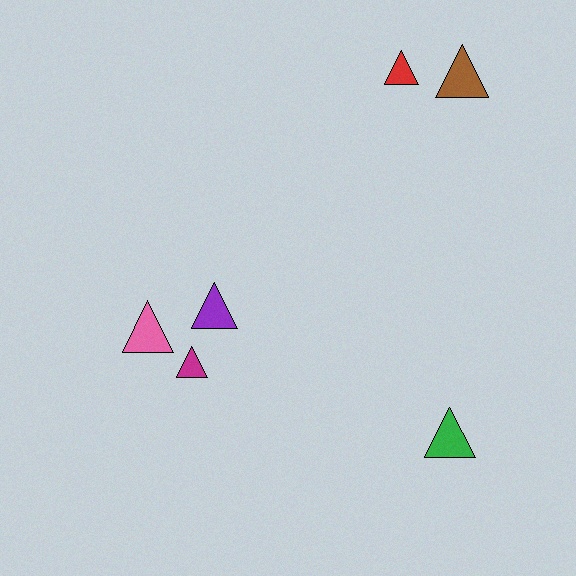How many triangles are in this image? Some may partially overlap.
There are 6 triangles.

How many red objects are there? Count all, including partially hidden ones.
There is 1 red object.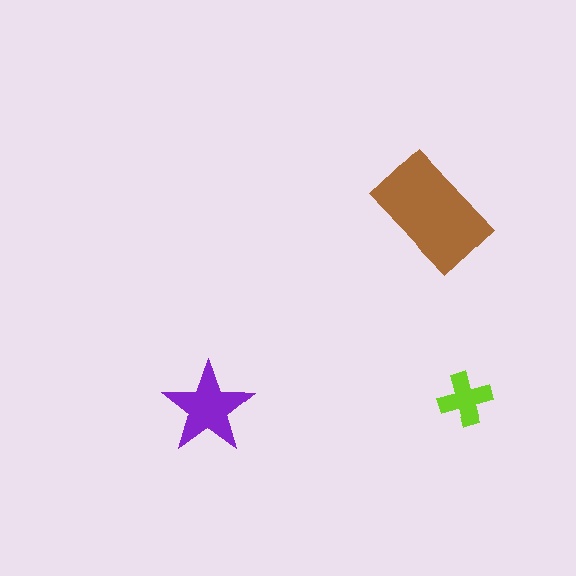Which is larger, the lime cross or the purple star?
The purple star.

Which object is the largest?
The brown rectangle.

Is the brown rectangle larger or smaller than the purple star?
Larger.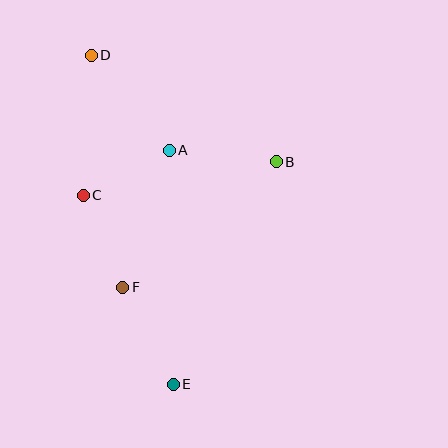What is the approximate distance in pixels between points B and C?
The distance between B and C is approximately 196 pixels.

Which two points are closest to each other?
Points A and C are closest to each other.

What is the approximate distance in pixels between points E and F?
The distance between E and F is approximately 109 pixels.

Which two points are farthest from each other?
Points D and E are farthest from each other.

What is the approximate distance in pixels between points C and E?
The distance between C and E is approximately 209 pixels.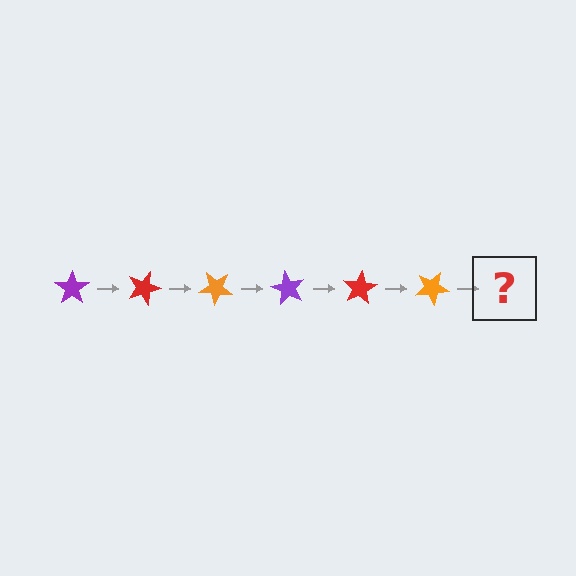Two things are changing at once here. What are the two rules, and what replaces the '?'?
The two rules are that it rotates 20 degrees each step and the color cycles through purple, red, and orange. The '?' should be a purple star, rotated 120 degrees from the start.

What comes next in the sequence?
The next element should be a purple star, rotated 120 degrees from the start.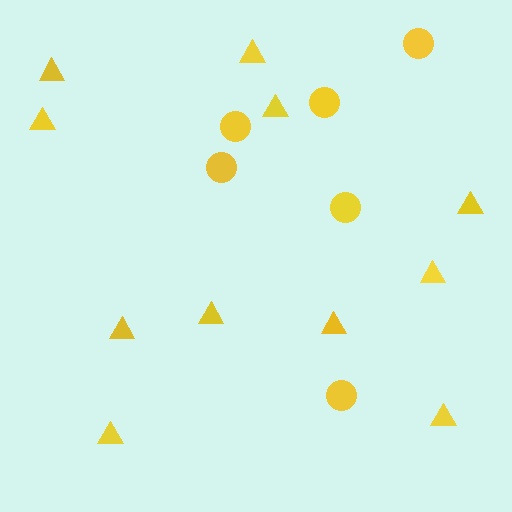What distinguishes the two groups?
There are 2 groups: one group of circles (6) and one group of triangles (11).